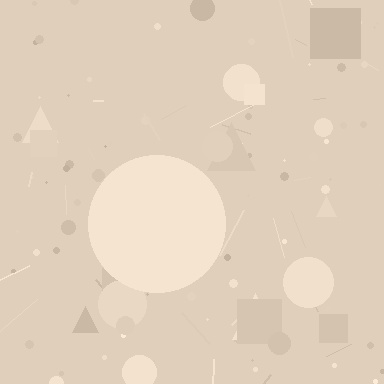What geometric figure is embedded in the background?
A circle is embedded in the background.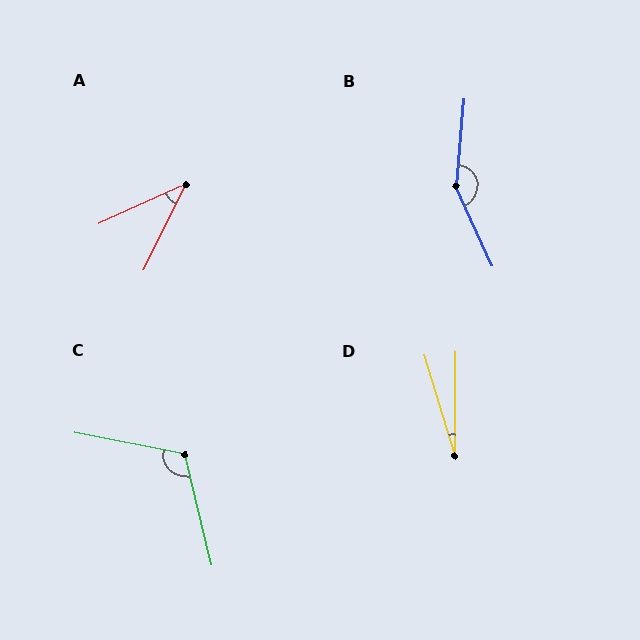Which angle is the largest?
B, at approximately 150 degrees.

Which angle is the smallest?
D, at approximately 18 degrees.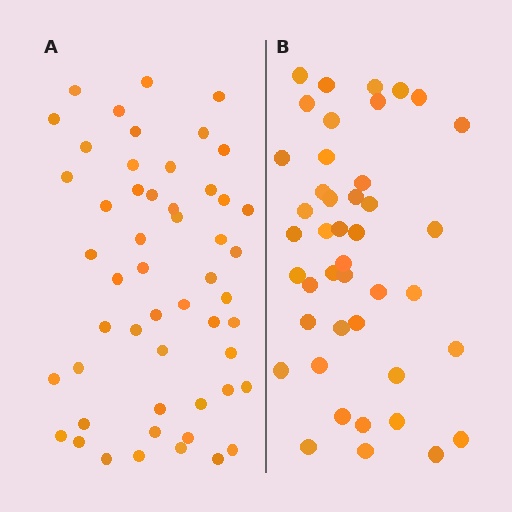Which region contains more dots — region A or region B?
Region A (the left region) has more dots.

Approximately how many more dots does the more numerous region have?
Region A has roughly 8 or so more dots than region B.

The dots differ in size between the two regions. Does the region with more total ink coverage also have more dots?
No. Region B has more total ink coverage because its dots are larger, but region A actually contains more individual dots. Total area can be misleading — the number of items is what matters here.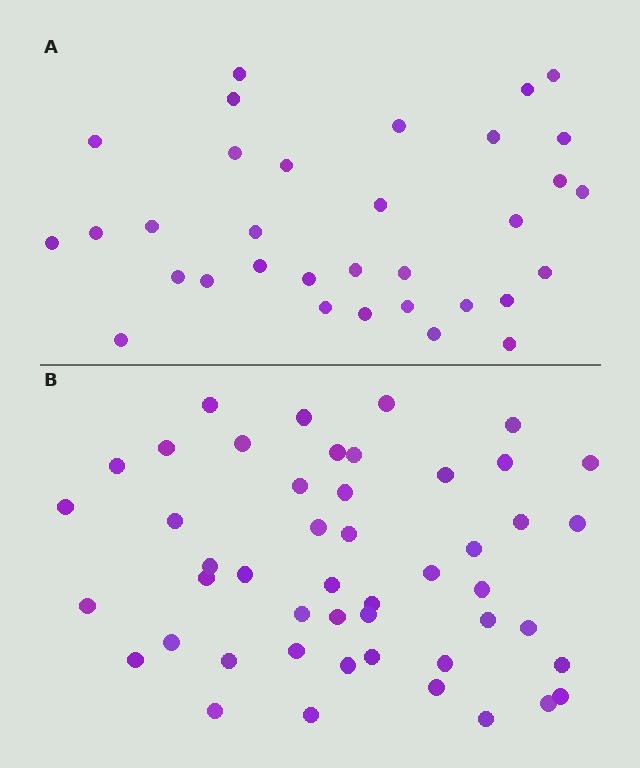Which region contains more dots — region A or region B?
Region B (the bottom region) has more dots.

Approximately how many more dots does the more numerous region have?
Region B has approximately 15 more dots than region A.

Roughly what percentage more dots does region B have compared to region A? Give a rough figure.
About 45% more.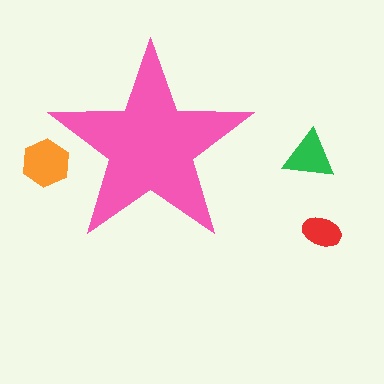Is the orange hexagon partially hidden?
Yes, the orange hexagon is partially hidden behind the pink star.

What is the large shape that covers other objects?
A pink star.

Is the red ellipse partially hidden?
No, the red ellipse is fully visible.